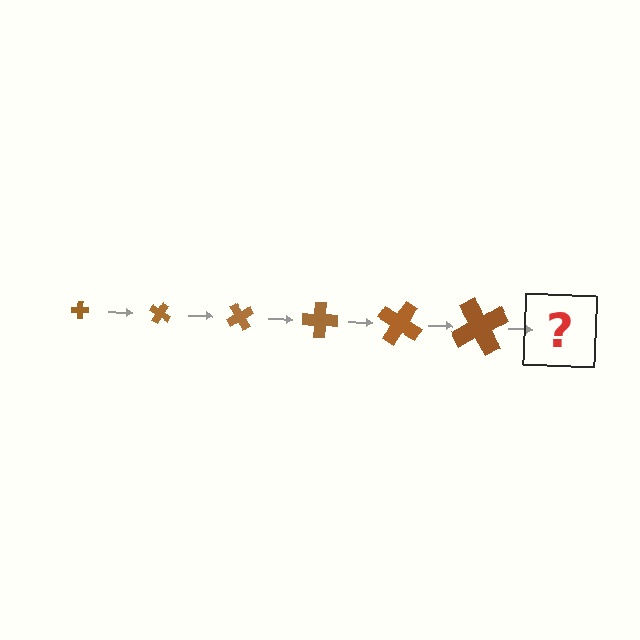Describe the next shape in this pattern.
It should be a cross, larger than the previous one and rotated 180 degrees from the start.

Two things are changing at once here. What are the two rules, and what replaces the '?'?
The two rules are that the cross grows larger each step and it rotates 30 degrees each step. The '?' should be a cross, larger than the previous one and rotated 180 degrees from the start.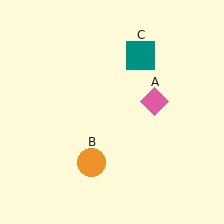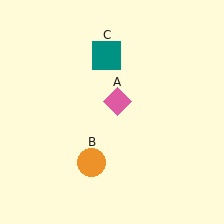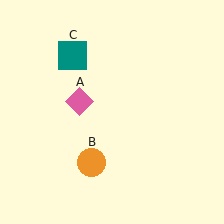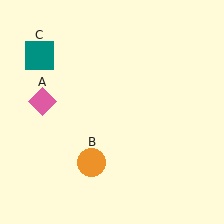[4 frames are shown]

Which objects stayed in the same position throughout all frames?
Orange circle (object B) remained stationary.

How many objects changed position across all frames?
2 objects changed position: pink diamond (object A), teal square (object C).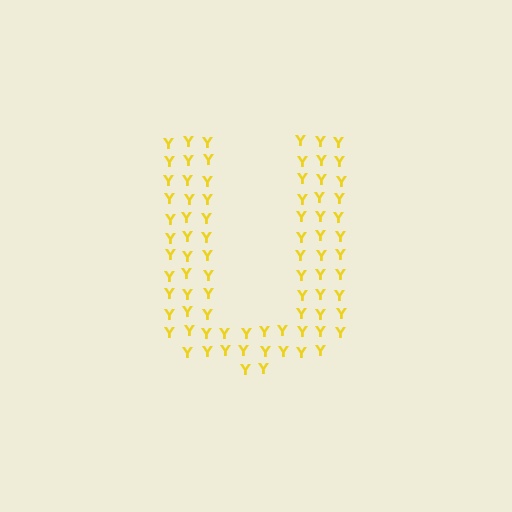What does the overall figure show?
The overall figure shows the letter U.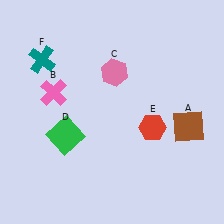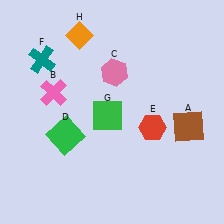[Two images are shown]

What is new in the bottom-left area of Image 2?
A green square (G) was added in the bottom-left area of Image 2.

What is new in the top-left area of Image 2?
An orange diamond (H) was added in the top-left area of Image 2.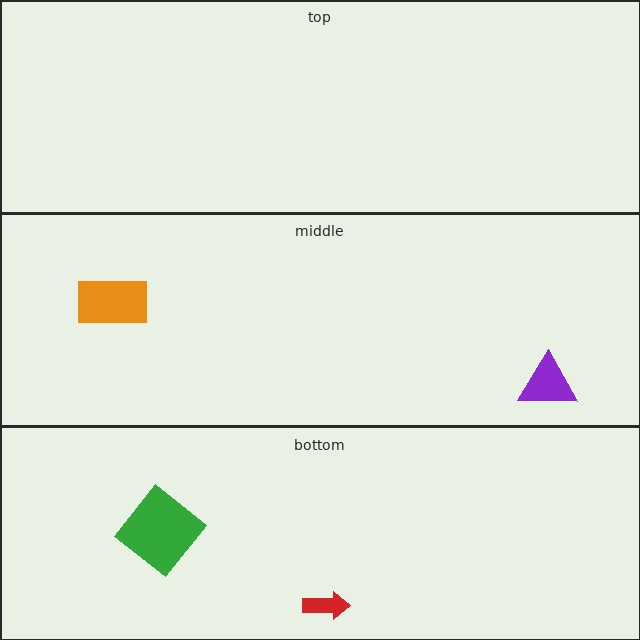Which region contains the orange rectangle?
The middle region.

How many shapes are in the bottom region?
2.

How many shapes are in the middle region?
2.